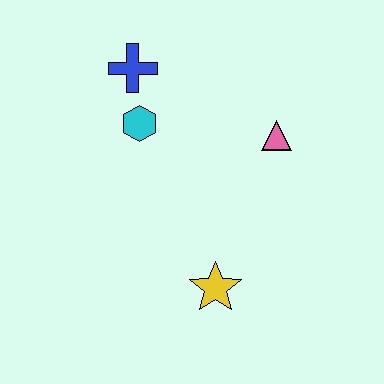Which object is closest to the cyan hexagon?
The blue cross is closest to the cyan hexagon.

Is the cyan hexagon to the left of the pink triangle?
Yes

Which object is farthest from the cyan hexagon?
The yellow star is farthest from the cyan hexagon.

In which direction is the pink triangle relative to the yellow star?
The pink triangle is above the yellow star.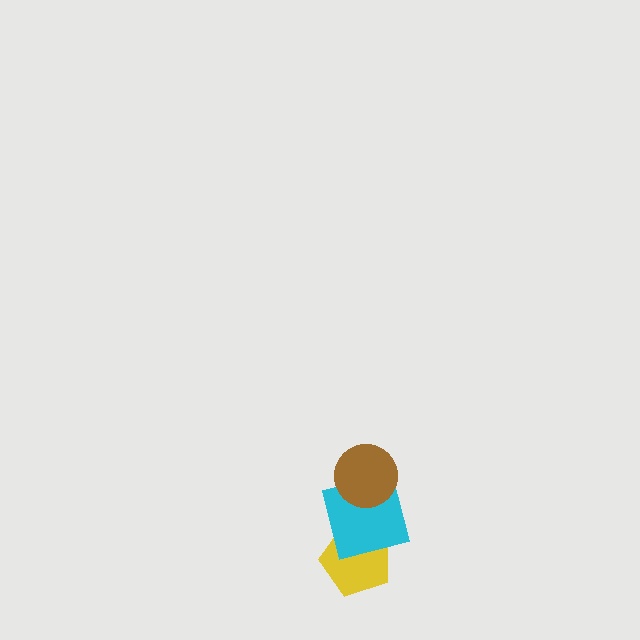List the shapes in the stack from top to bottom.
From top to bottom: the brown circle, the cyan square, the yellow pentagon.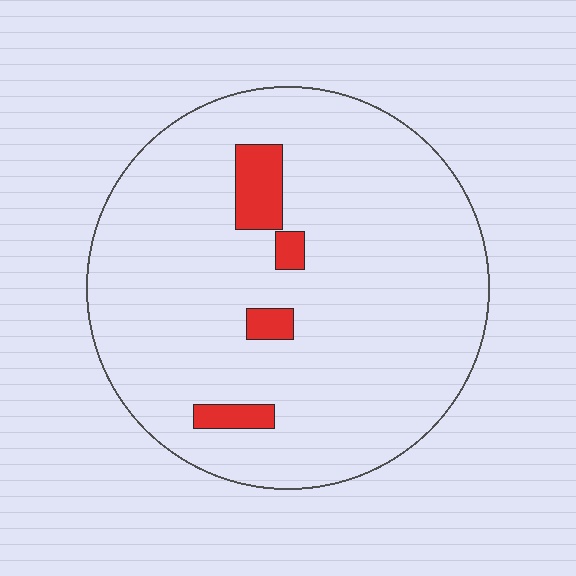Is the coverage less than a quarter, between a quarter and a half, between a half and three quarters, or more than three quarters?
Less than a quarter.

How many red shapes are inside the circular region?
4.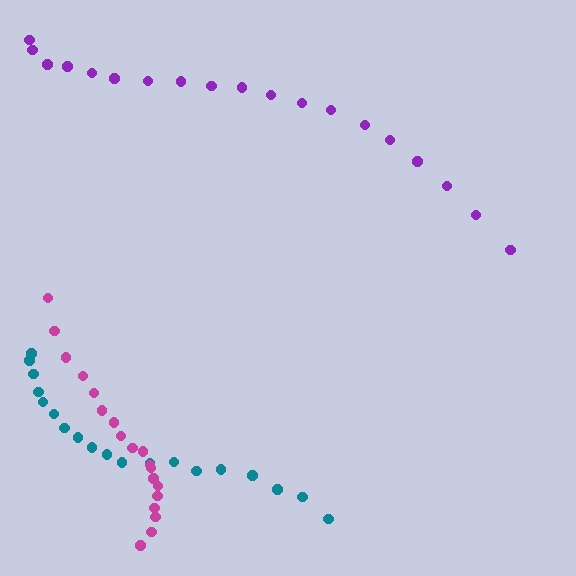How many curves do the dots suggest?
There are 3 distinct paths.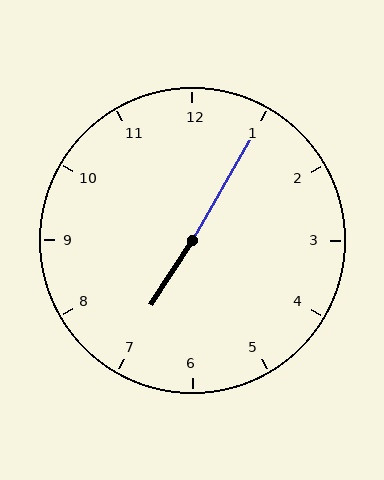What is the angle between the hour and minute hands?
Approximately 178 degrees.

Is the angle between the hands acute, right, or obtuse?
It is obtuse.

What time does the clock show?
7:05.